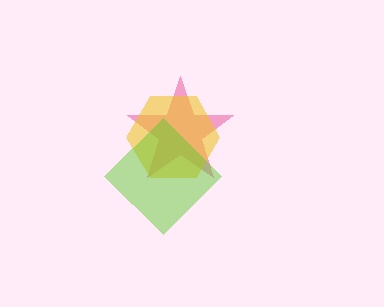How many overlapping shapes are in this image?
There are 3 overlapping shapes in the image.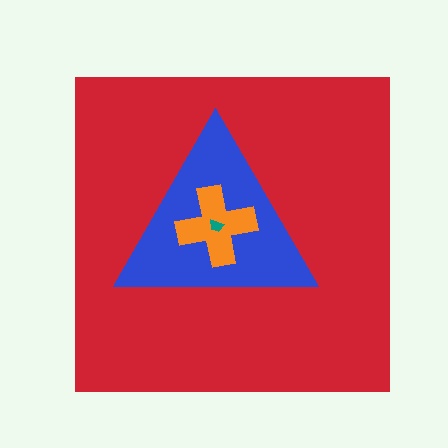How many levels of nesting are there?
4.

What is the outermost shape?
The red square.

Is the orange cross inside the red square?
Yes.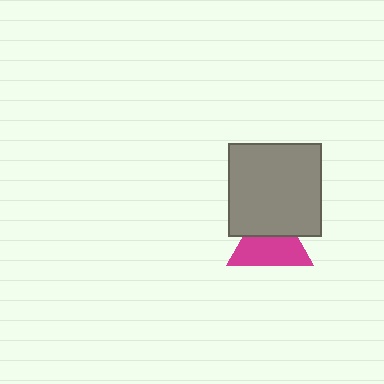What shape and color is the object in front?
The object in front is a gray square.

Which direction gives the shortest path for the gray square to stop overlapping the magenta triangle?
Moving up gives the shortest separation.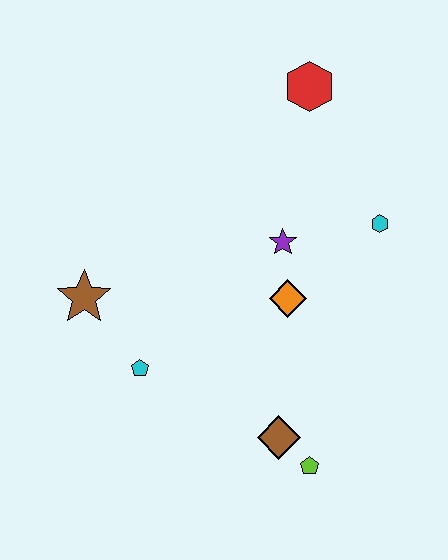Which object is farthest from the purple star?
The lime pentagon is farthest from the purple star.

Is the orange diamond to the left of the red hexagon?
Yes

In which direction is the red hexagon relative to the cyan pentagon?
The red hexagon is above the cyan pentagon.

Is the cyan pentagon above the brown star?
No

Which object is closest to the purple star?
The orange diamond is closest to the purple star.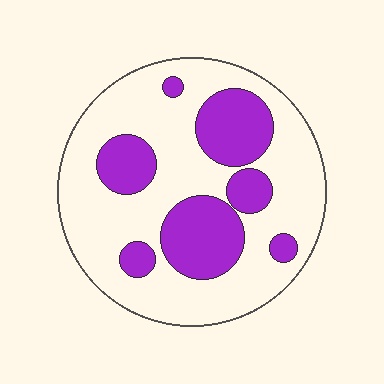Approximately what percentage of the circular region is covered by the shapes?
Approximately 30%.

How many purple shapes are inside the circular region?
7.